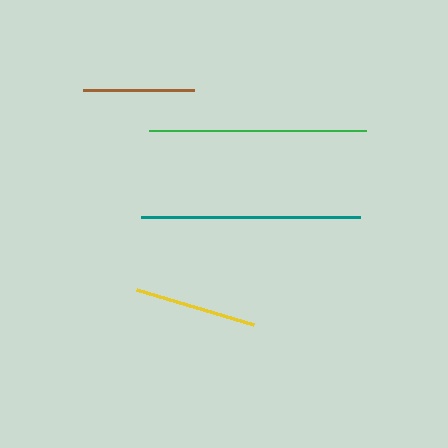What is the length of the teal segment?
The teal segment is approximately 218 pixels long.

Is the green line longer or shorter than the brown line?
The green line is longer than the brown line.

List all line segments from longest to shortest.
From longest to shortest: teal, green, yellow, brown.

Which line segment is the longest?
The teal line is the longest at approximately 218 pixels.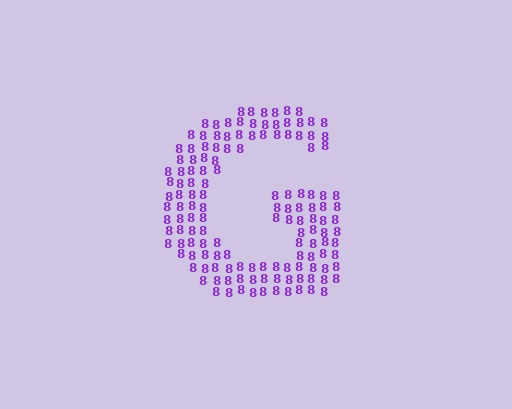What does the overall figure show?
The overall figure shows the letter G.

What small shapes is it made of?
It is made of small digit 8's.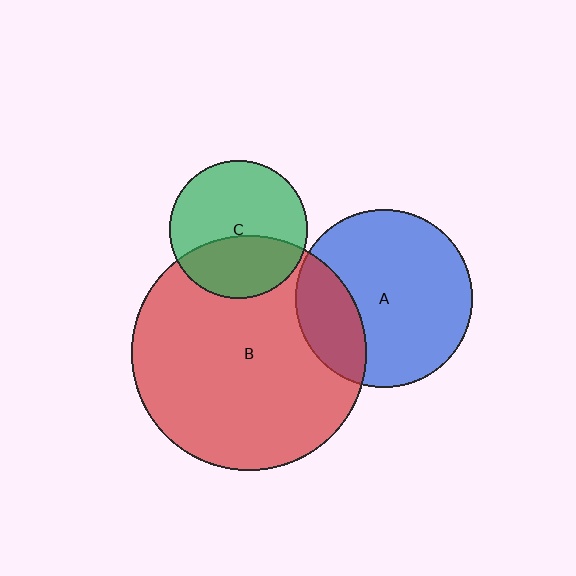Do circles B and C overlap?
Yes.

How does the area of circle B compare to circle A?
Approximately 1.7 times.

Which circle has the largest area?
Circle B (red).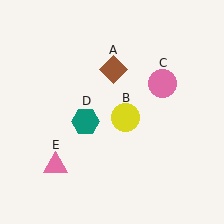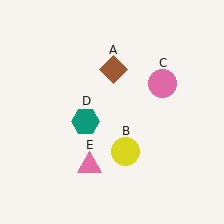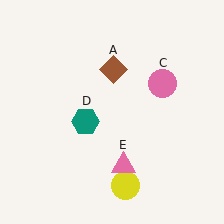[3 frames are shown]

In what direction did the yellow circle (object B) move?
The yellow circle (object B) moved down.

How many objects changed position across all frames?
2 objects changed position: yellow circle (object B), pink triangle (object E).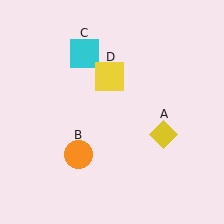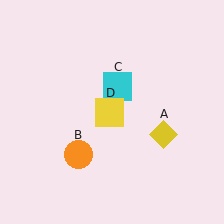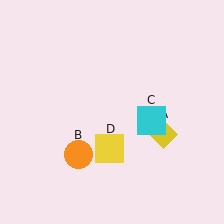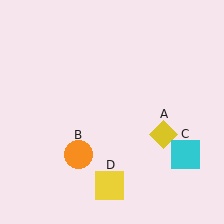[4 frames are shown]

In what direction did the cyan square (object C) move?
The cyan square (object C) moved down and to the right.